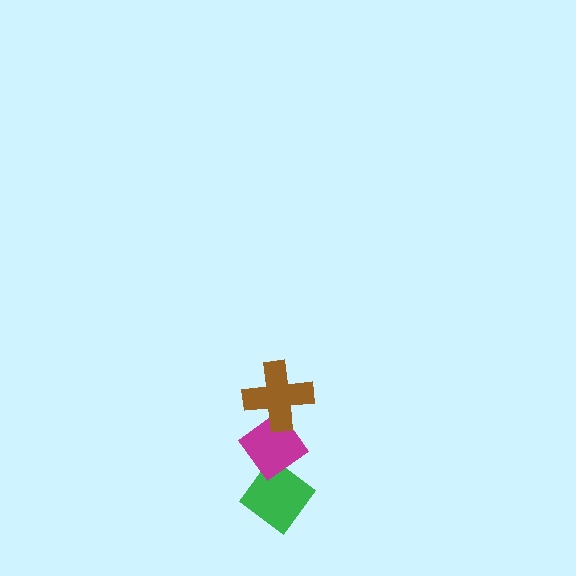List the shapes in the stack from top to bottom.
From top to bottom: the brown cross, the magenta diamond, the green diamond.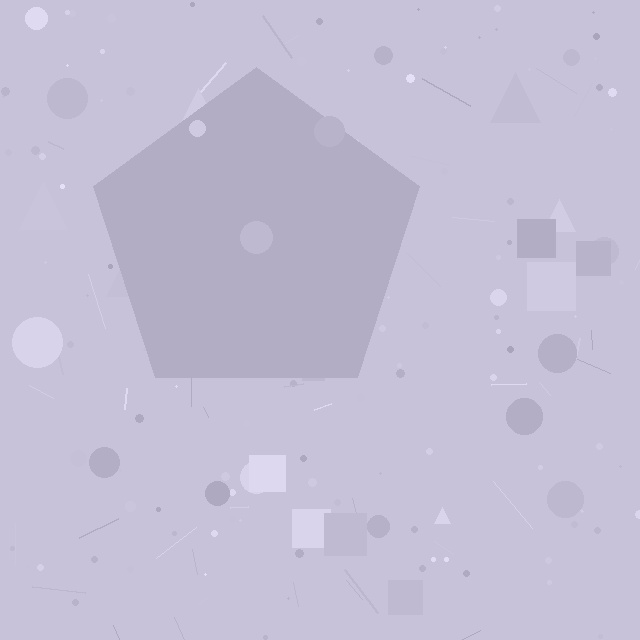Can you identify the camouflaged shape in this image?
The camouflaged shape is a pentagon.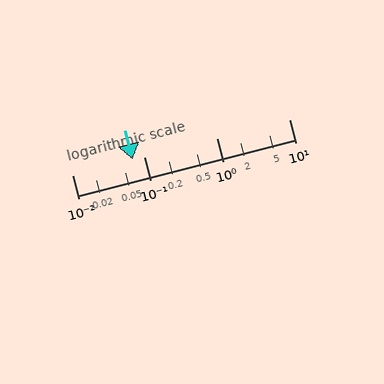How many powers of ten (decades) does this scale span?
The scale spans 3 decades, from 0.01 to 10.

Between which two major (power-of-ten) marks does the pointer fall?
The pointer is between 0.01 and 0.1.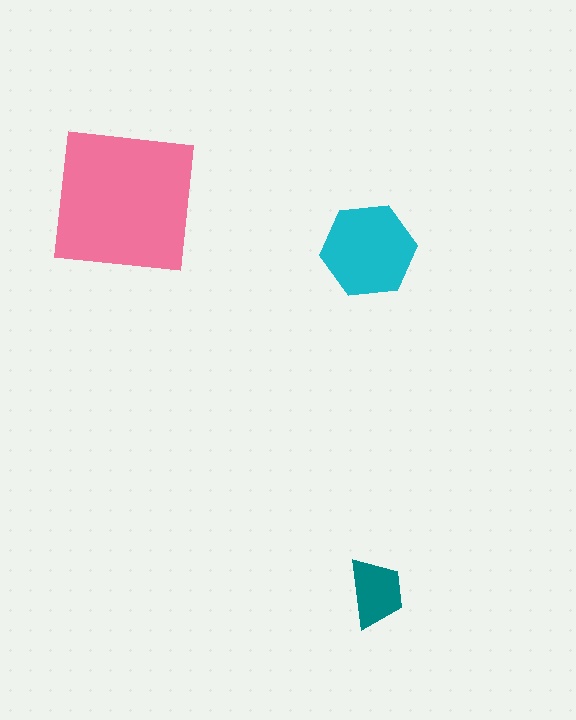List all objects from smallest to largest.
The teal trapezoid, the cyan hexagon, the pink square.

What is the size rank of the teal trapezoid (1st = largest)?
3rd.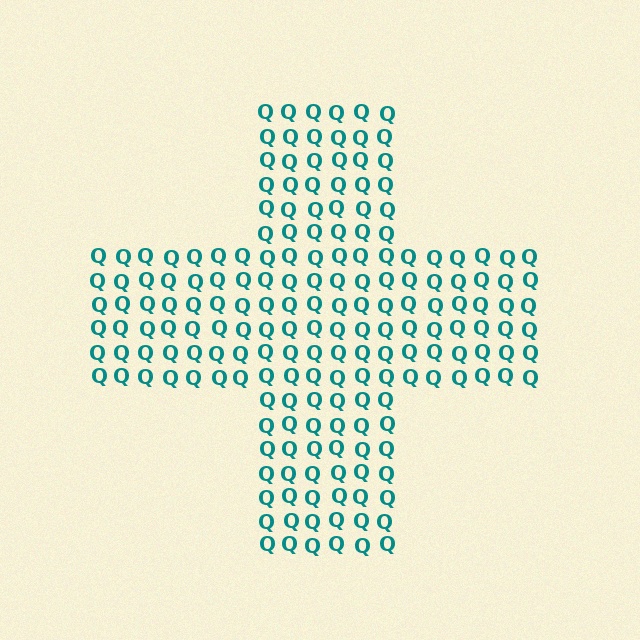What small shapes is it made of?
It is made of small letter Q's.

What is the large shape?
The large shape is a cross.